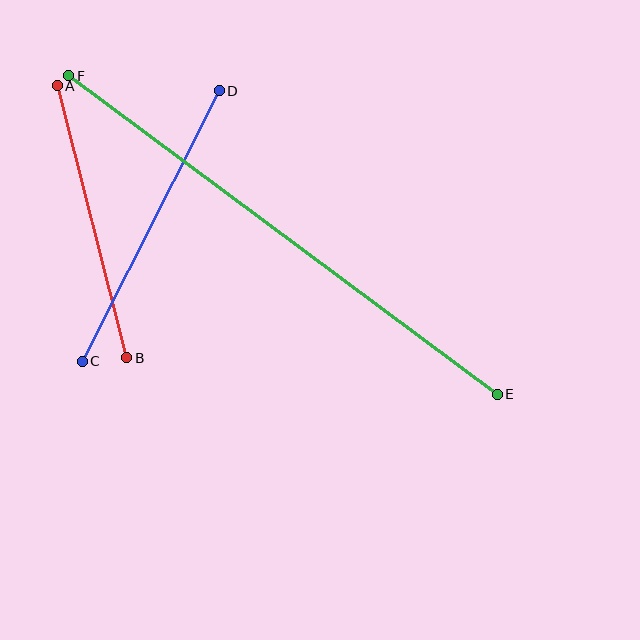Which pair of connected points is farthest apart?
Points E and F are farthest apart.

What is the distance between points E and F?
The distance is approximately 534 pixels.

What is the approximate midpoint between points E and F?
The midpoint is at approximately (283, 235) pixels.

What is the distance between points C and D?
The distance is approximately 303 pixels.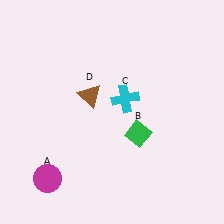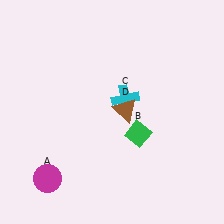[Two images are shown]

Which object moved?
The brown triangle (D) moved right.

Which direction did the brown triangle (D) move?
The brown triangle (D) moved right.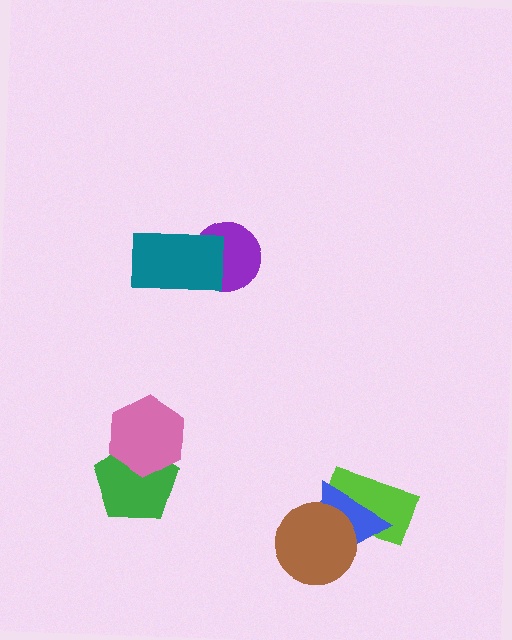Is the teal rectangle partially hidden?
No, no other shape covers it.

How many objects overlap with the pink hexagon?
1 object overlaps with the pink hexagon.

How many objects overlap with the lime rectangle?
2 objects overlap with the lime rectangle.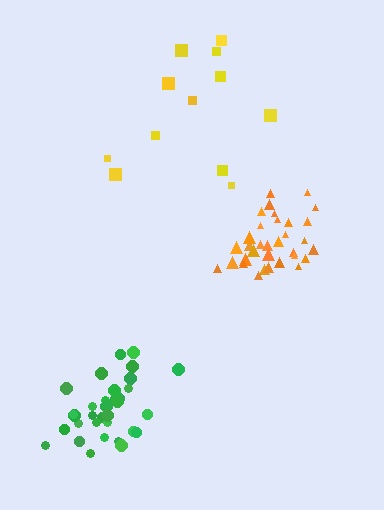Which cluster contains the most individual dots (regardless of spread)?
Orange (34).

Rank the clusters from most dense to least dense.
orange, green, yellow.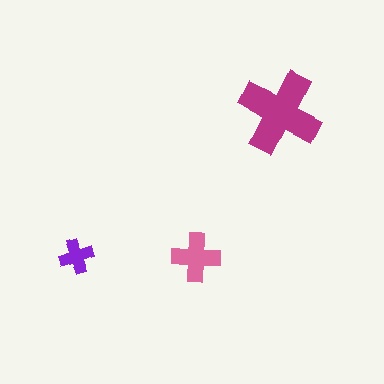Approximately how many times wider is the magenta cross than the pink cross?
About 1.5 times wider.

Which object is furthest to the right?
The magenta cross is rightmost.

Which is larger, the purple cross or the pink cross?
The pink one.